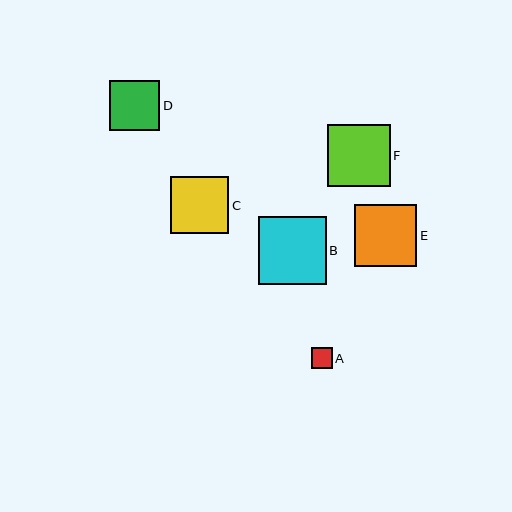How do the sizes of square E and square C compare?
Square E and square C are approximately the same size.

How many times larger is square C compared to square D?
Square C is approximately 1.1 times the size of square D.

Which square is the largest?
Square B is the largest with a size of approximately 68 pixels.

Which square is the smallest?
Square A is the smallest with a size of approximately 21 pixels.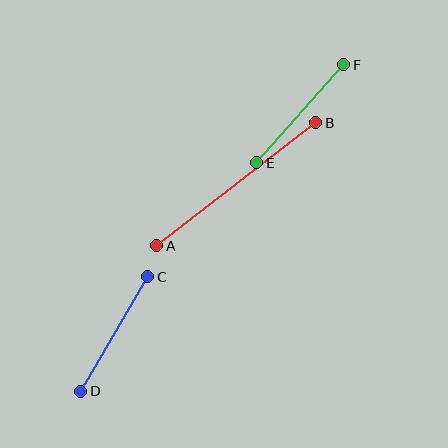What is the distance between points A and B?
The distance is approximately 201 pixels.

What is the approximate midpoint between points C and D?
The midpoint is at approximately (114, 334) pixels.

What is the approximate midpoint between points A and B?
The midpoint is at approximately (236, 184) pixels.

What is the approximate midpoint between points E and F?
The midpoint is at approximately (300, 114) pixels.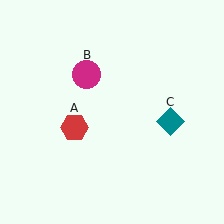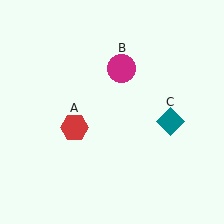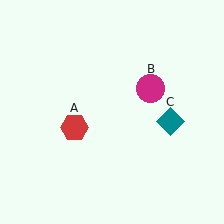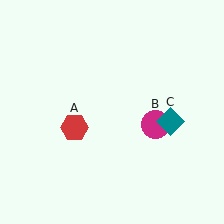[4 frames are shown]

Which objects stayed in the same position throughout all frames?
Red hexagon (object A) and teal diamond (object C) remained stationary.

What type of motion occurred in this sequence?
The magenta circle (object B) rotated clockwise around the center of the scene.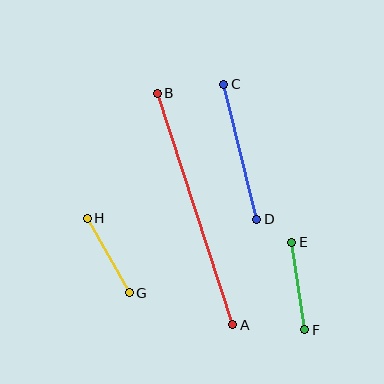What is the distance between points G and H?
The distance is approximately 86 pixels.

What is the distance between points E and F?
The distance is approximately 88 pixels.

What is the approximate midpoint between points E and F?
The midpoint is at approximately (298, 286) pixels.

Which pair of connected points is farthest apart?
Points A and B are farthest apart.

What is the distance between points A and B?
The distance is approximately 243 pixels.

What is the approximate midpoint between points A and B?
The midpoint is at approximately (195, 209) pixels.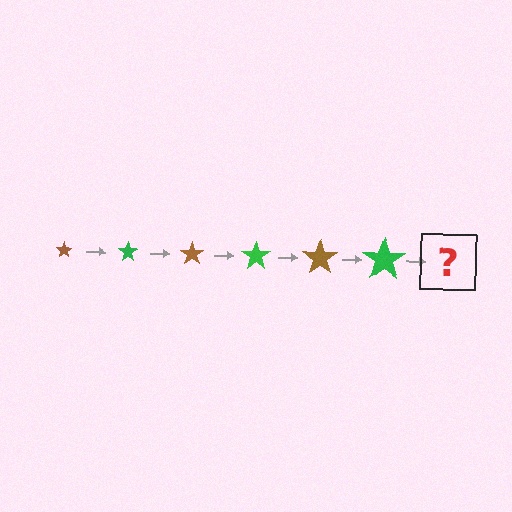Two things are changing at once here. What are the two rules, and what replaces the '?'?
The two rules are that the star grows larger each step and the color cycles through brown and green. The '?' should be a brown star, larger than the previous one.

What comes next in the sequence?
The next element should be a brown star, larger than the previous one.